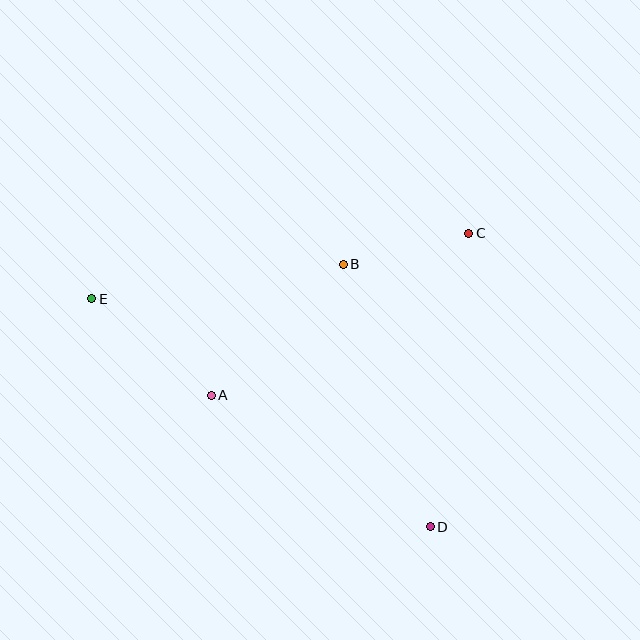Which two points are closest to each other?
Points B and C are closest to each other.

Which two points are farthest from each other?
Points D and E are farthest from each other.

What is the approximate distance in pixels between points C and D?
The distance between C and D is approximately 296 pixels.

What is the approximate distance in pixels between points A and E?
The distance between A and E is approximately 153 pixels.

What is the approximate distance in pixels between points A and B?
The distance between A and B is approximately 186 pixels.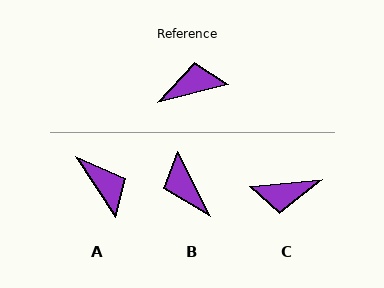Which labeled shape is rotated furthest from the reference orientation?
C, about 171 degrees away.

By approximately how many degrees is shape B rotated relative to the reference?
Approximately 102 degrees counter-clockwise.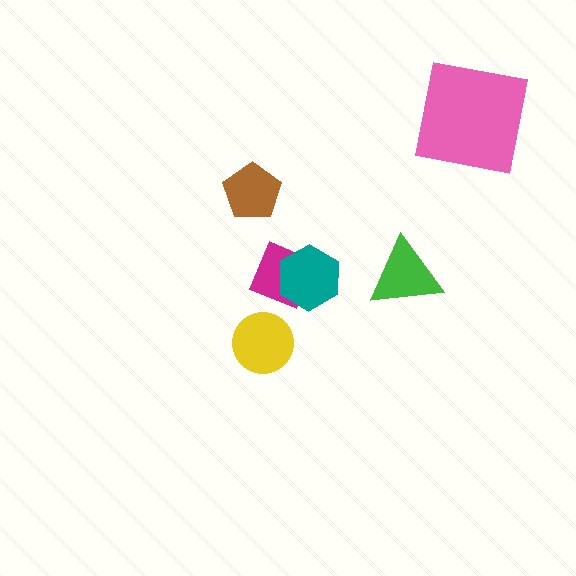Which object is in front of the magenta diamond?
The teal hexagon is in front of the magenta diamond.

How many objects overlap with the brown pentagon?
0 objects overlap with the brown pentagon.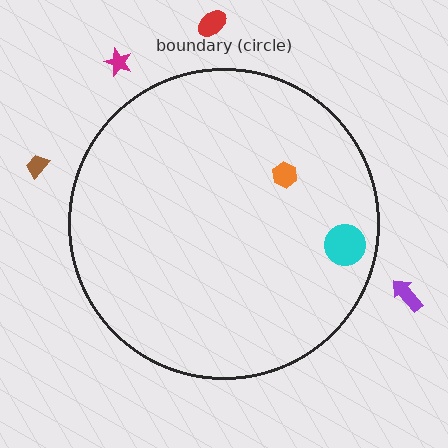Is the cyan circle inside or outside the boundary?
Inside.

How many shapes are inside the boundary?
2 inside, 4 outside.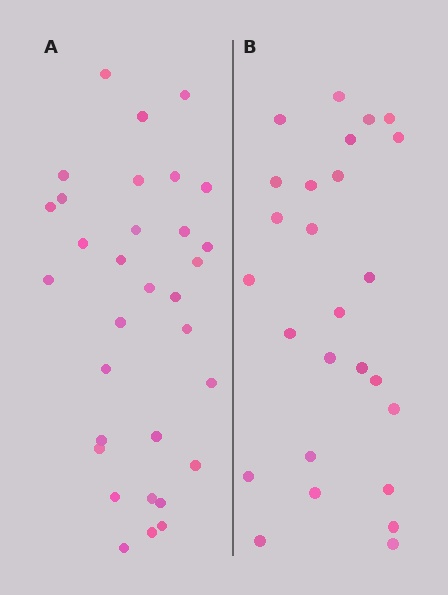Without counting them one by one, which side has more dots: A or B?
Region A (the left region) has more dots.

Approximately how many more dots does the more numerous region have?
Region A has about 6 more dots than region B.